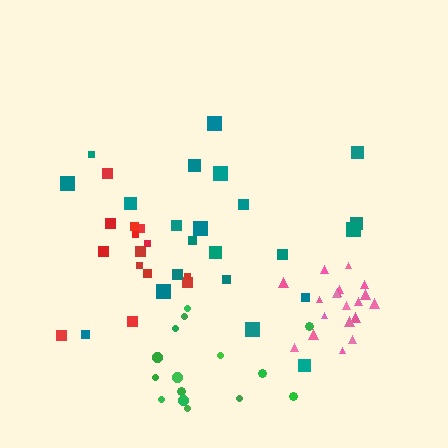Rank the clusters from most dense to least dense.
pink, red, green, teal.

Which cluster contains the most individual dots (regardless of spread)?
Teal (22).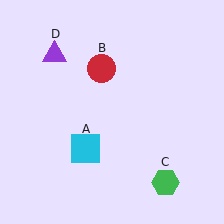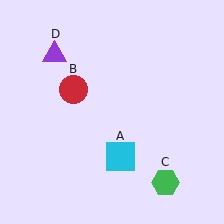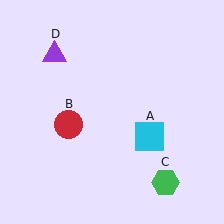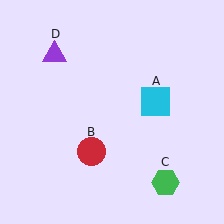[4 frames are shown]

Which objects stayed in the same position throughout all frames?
Green hexagon (object C) and purple triangle (object D) remained stationary.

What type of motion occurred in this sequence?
The cyan square (object A), red circle (object B) rotated counterclockwise around the center of the scene.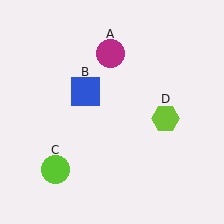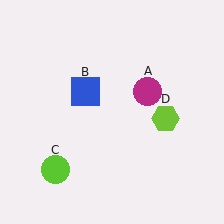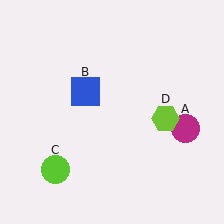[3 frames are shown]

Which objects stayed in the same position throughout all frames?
Blue square (object B) and lime circle (object C) and lime hexagon (object D) remained stationary.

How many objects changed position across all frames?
1 object changed position: magenta circle (object A).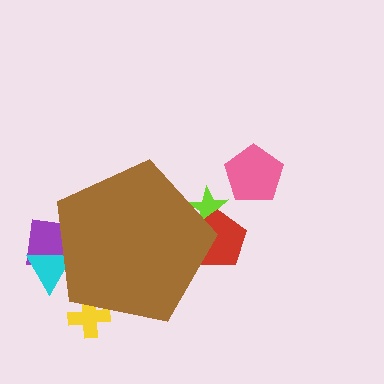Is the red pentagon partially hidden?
Yes, the red pentagon is partially hidden behind the brown pentagon.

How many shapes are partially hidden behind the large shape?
5 shapes are partially hidden.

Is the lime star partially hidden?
Yes, the lime star is partially hidden behind the brown pentagon.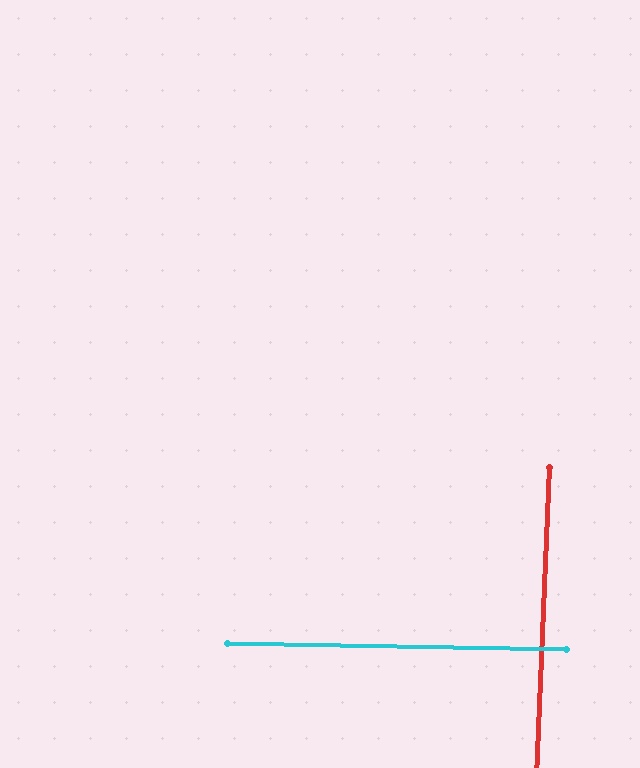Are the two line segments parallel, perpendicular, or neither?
Perpendicular — they meet at approximately 88°.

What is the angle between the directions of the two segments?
Approximately 88 degrees.